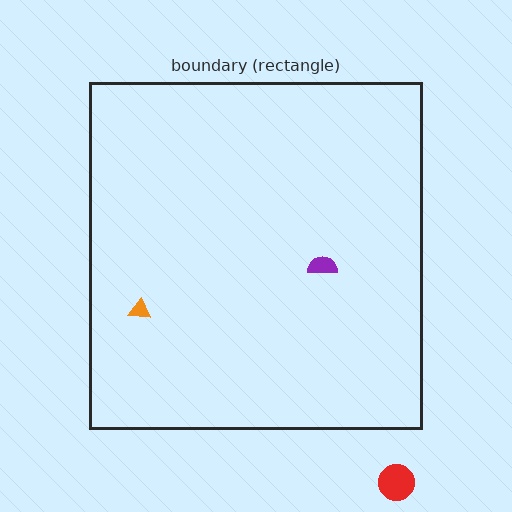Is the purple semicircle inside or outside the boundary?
Inside.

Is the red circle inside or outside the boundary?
Outside.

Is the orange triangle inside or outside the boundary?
Inside.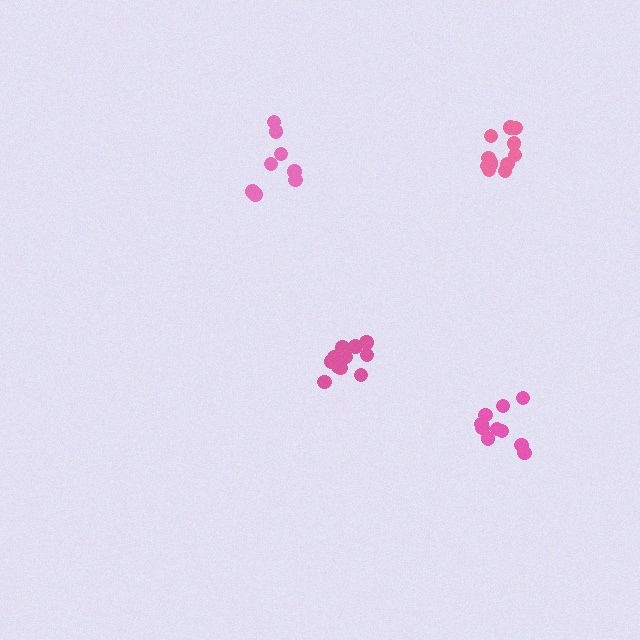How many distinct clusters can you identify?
There are 4 distinct clusters.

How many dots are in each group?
Group 1: 8 dots, Group 2: 11 dots, Group 3: 10 dots, Group 4: 12 dots (41 total).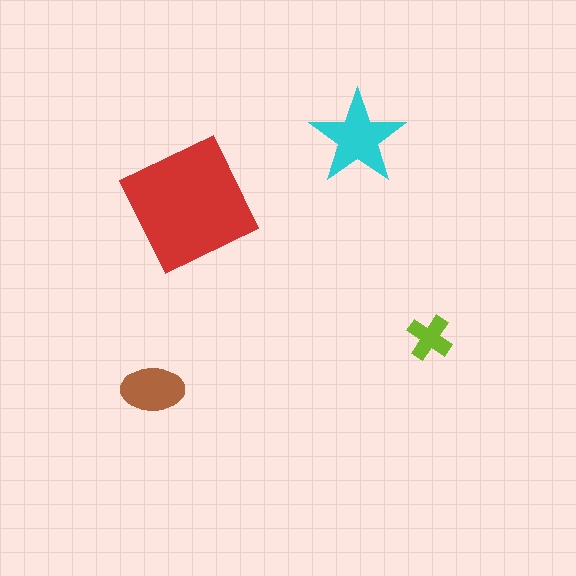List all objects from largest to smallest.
The red square, the cyan star, the brown ellipse, the lime cross.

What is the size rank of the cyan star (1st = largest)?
2nd.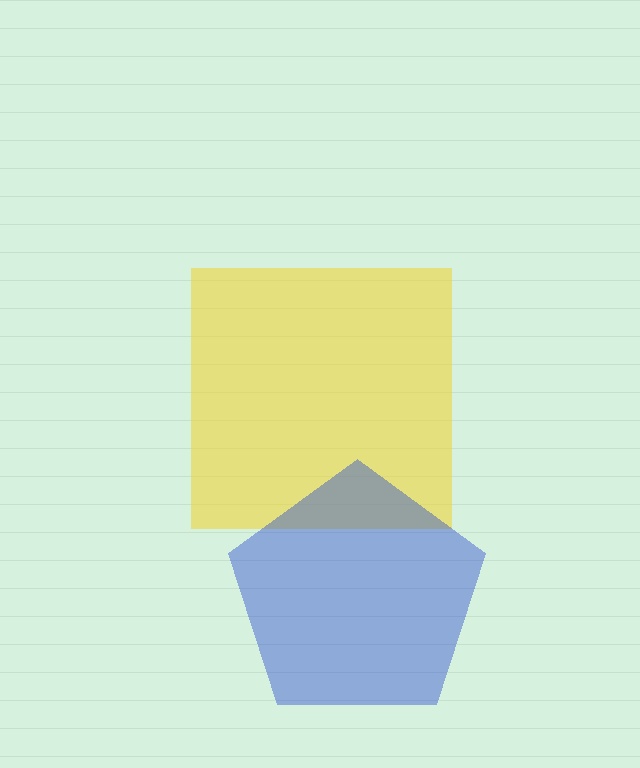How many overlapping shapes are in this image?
There are 2 overlapping shapes in the image.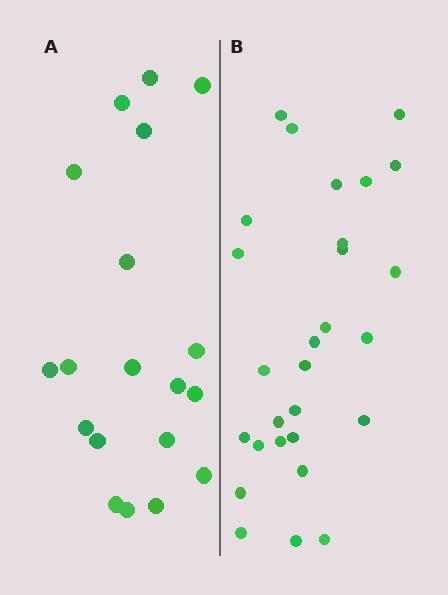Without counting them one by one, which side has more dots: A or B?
Region B (the right region) has more dots.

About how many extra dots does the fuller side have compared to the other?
Region B has roughly 8 or so more dots than region A.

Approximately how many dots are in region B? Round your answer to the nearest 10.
About 30 dots. (The exact count is 28, which rounds to 30.)